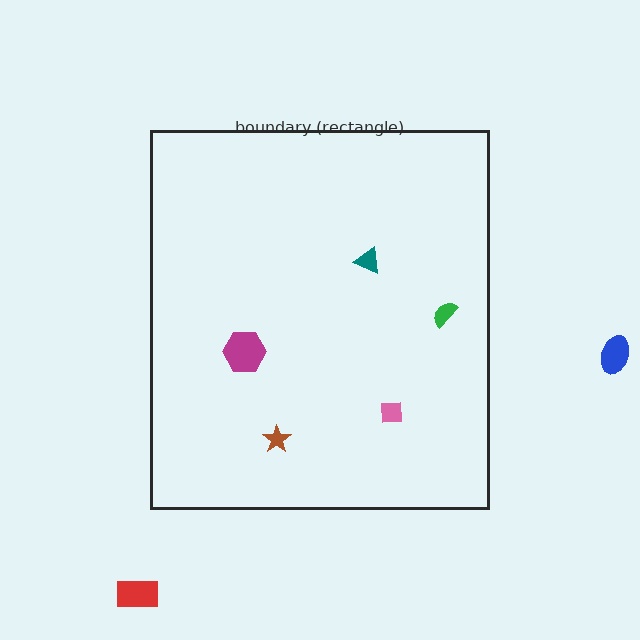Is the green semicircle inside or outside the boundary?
Inside.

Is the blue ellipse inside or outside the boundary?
Outside.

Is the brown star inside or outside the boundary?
Inside.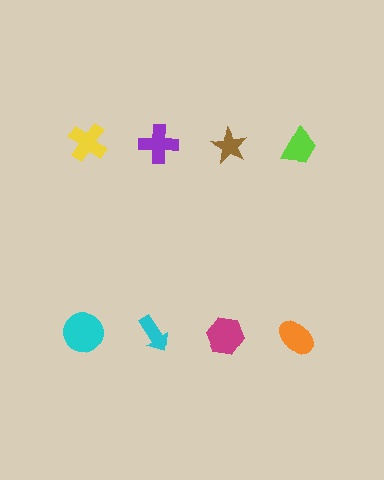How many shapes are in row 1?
4 shapes.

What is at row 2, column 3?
A magenta hexagon.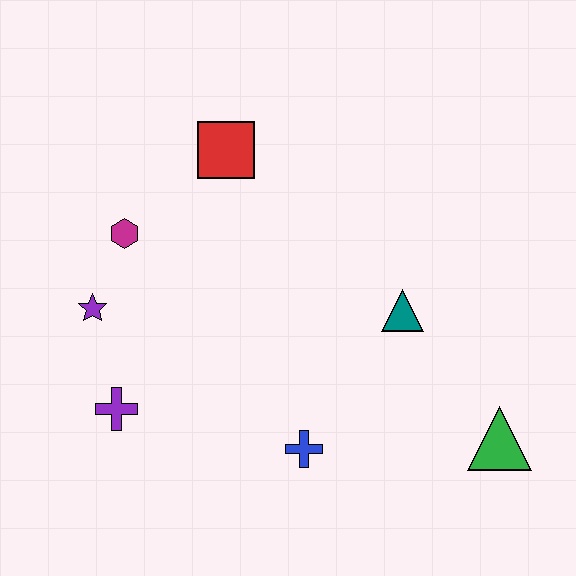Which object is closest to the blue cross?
The teal triangle is closest to the blue cross.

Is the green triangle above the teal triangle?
No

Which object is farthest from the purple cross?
The green triangle is farthest from the purple cross.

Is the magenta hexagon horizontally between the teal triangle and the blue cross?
No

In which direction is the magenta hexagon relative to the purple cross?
The magenta hexagon is above the purple cross.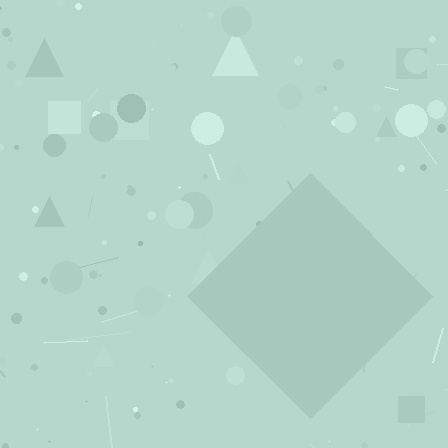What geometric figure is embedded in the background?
A diamond is embedded in the background.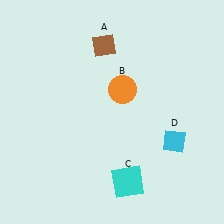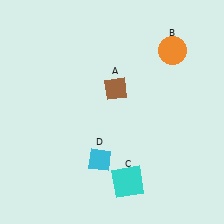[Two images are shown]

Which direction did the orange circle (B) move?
The orange circle (B) moved right.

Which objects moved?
The objects that moved are: the brown diamond (A), the orange circle (B), the cyan diamond (D).